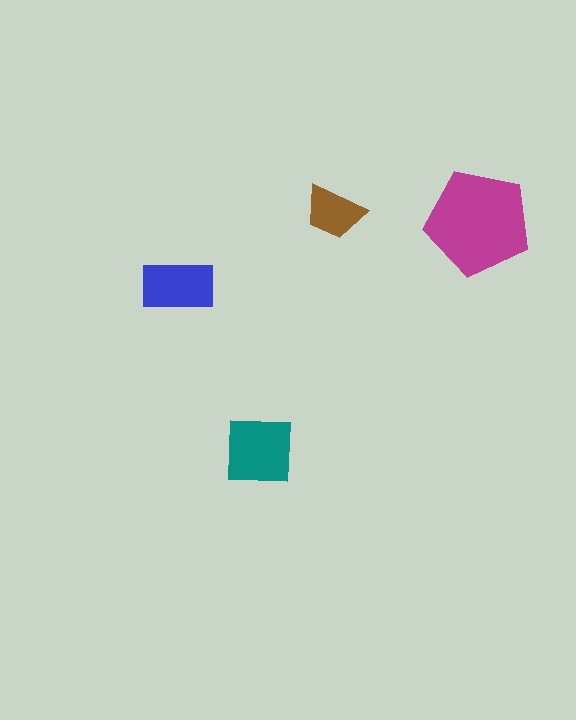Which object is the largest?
The magenta pentagon.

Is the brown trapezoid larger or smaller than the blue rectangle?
Smaller.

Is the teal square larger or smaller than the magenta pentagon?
Smaller.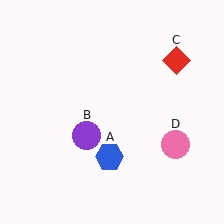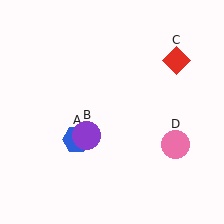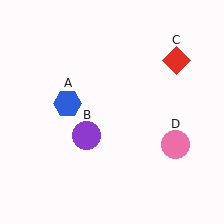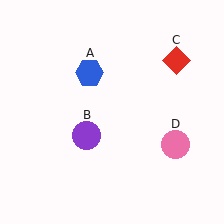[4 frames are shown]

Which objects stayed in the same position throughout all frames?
Purple circle (object B) and red diamond (object C) and pink circle (object D) remained stationary.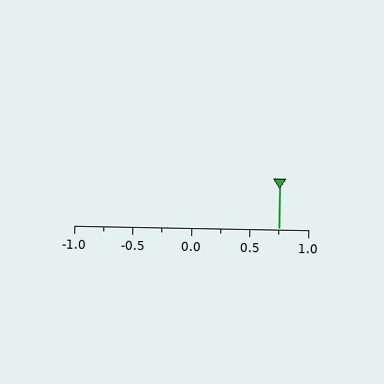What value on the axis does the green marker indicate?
The marker indicates approximately 0.75.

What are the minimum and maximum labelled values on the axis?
The axis runs from -1.0 to 1.0.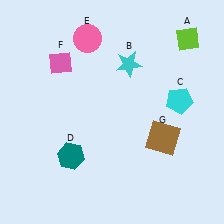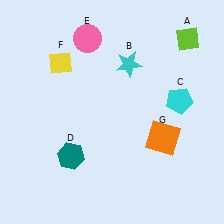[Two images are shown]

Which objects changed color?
F changed from pink to yellow. G changed from brown to orange.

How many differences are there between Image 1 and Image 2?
There are 2 differences between the two images.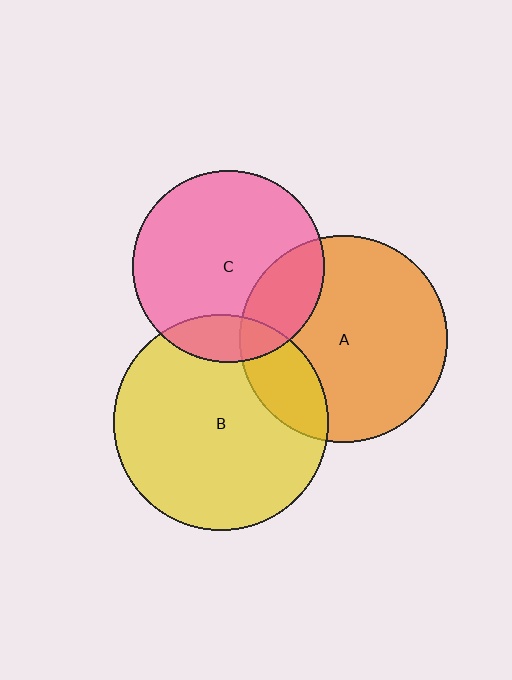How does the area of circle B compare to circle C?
Approximately 1.3 times.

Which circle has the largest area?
Circle B (yellow).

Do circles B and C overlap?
Yes.